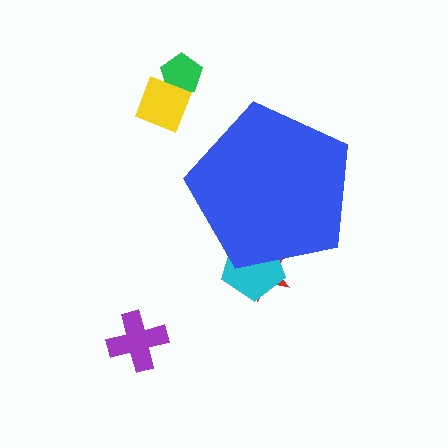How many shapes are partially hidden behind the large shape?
2 shapes are partially hidden.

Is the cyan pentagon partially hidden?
Yes, the cyan pentagon is partially hidden behind the blue pentagon.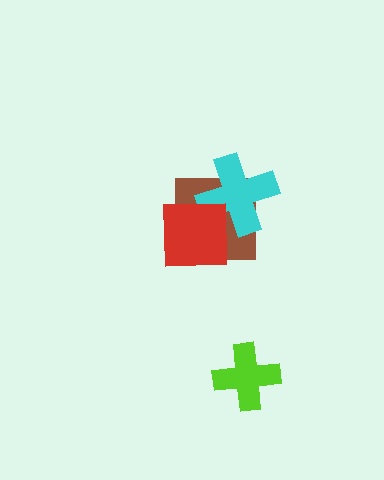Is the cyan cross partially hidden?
Yes, it is partially covered by another shape.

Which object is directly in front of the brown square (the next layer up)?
The cyan cross is directly in front of the brown square.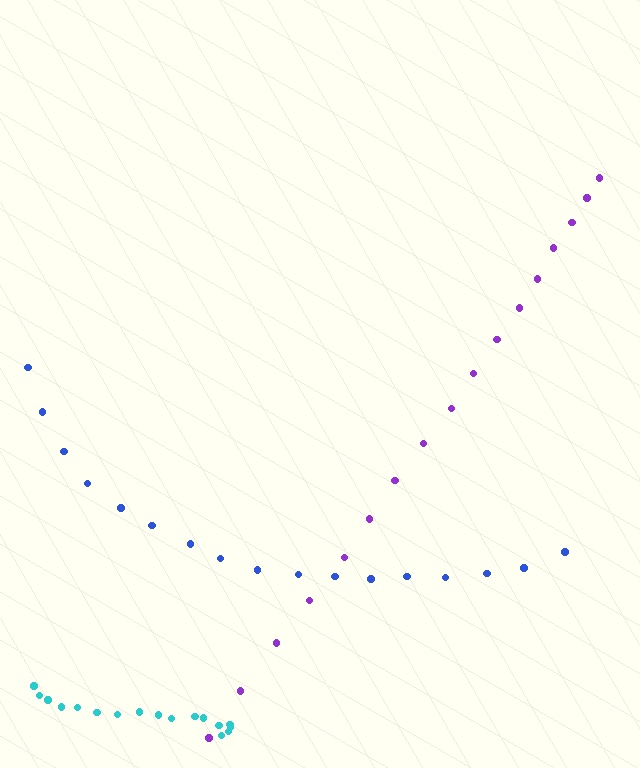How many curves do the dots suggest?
There are 3 distinct paths.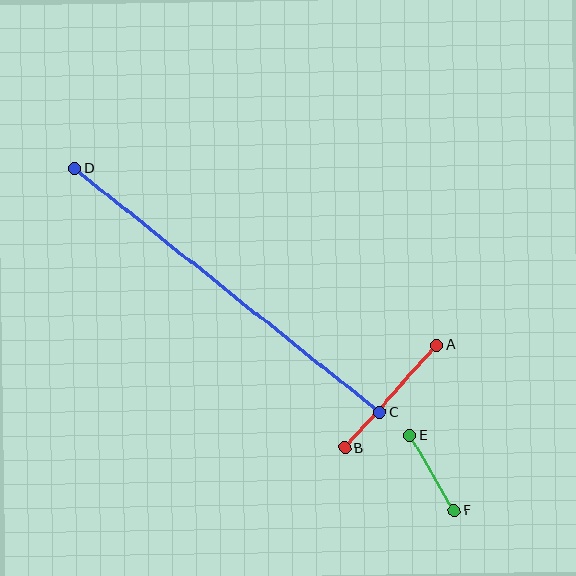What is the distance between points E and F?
The distance is approximately 87 pixels.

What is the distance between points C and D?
The distance is approximately 390 pixels.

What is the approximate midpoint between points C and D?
The midpoint is at approximately (227, 291) pixels.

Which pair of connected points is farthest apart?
Points C and D are farthest apart.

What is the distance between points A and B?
The distance is approximately 138 pixels.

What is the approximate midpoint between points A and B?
The midpoint is at approximately (391, 396) pixels.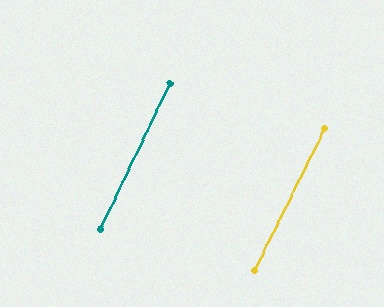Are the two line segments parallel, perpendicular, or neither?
Parallel — their directions differ by only 0.9°.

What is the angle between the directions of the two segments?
Approximately 1 degree.